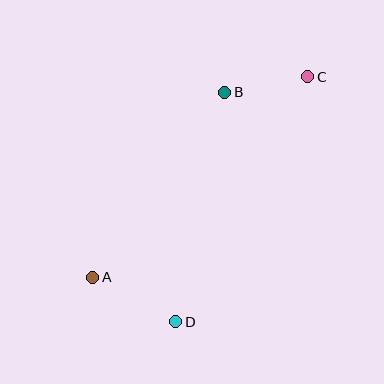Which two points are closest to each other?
Points B and C are closest to each other.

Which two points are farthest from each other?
Points A and C are farthest from each other.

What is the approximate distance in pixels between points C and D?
The distance between C and D is approximately 278 pixels.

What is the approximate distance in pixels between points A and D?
The distance between A and D is approximately 94 pixels.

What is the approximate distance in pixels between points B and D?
The distance between B and D is approximately 234 pixels.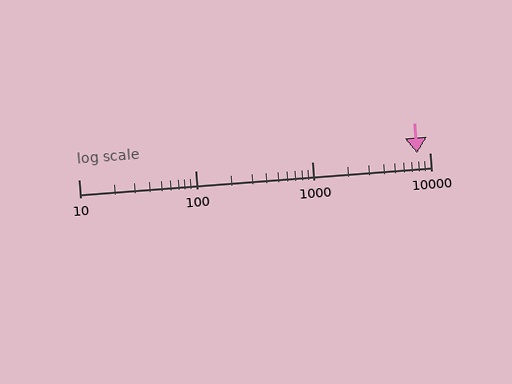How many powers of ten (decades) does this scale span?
The scale spans 3 decades, from 10 to 10000.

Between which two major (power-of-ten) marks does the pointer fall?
The pointer is between 1000 and 10000.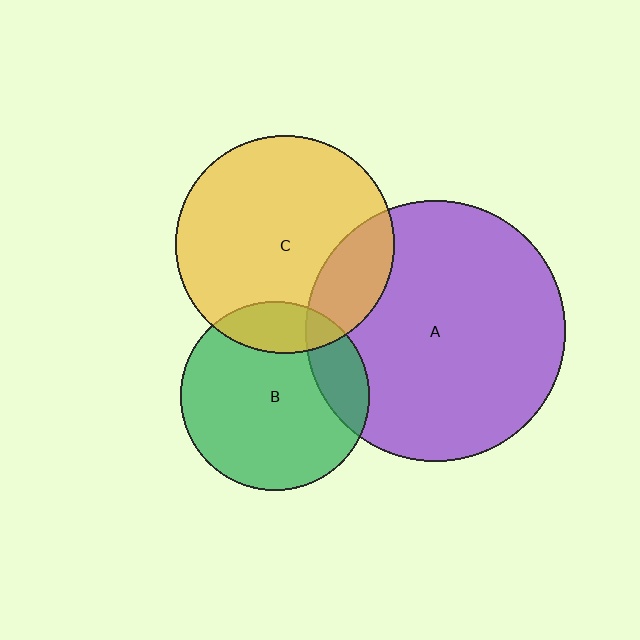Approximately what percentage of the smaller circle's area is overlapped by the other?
Approximately 20%.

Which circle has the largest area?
Circle A (purple).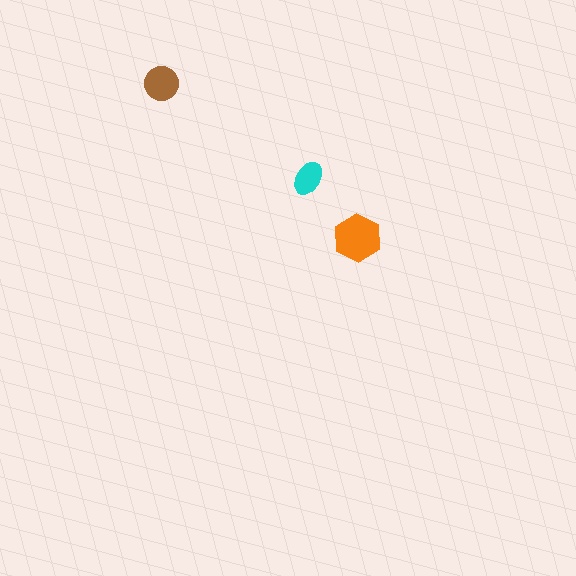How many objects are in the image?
There are 3 objects in the image.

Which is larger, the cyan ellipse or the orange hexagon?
The orange hexagon.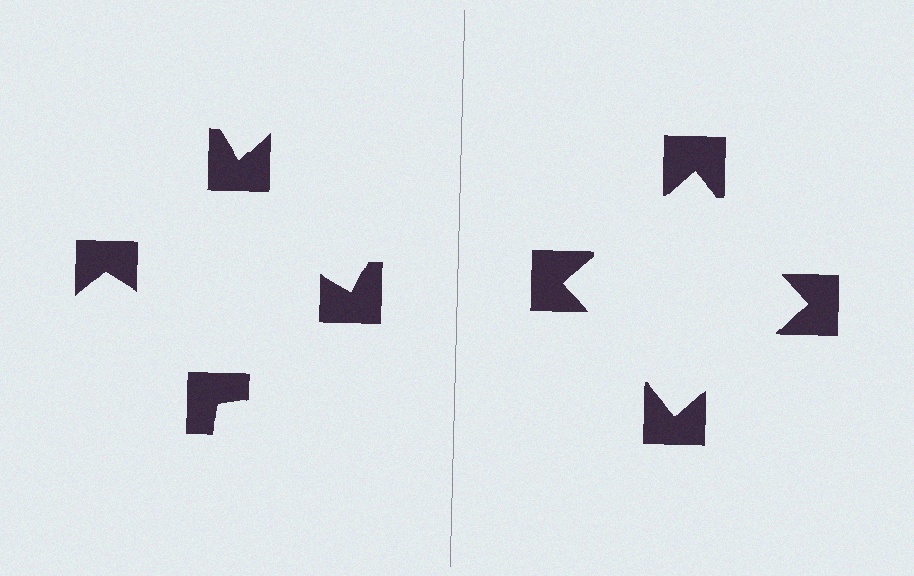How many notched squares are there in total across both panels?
8 — 4 on each side.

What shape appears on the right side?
An illusory square.